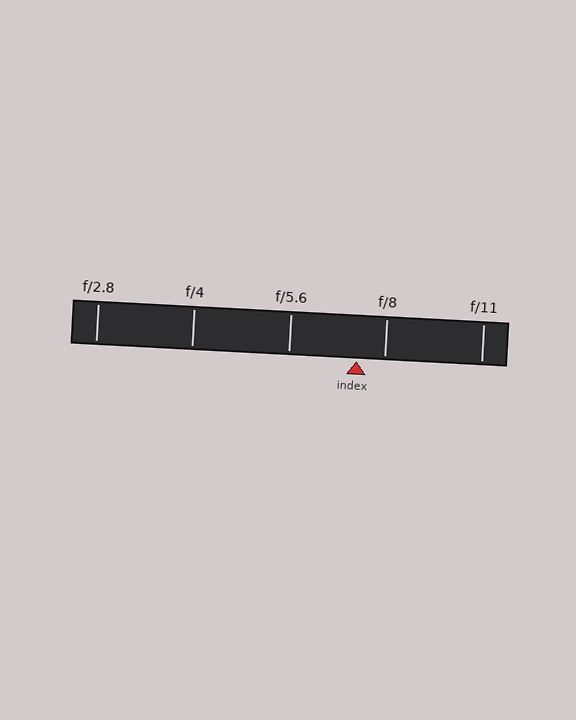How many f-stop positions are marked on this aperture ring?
There are 5 f-stop positions marked.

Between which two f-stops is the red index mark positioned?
The index mark is between f/5.6 and f/8.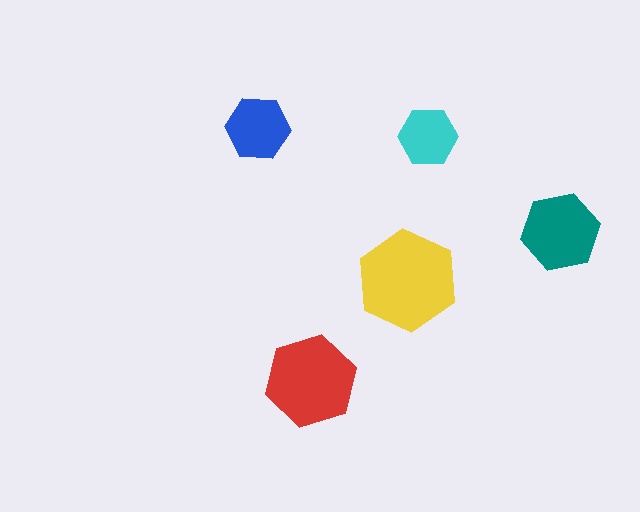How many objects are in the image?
There are 5 objects in the image.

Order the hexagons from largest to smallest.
the yellow one, the red one, the teal one, the blue one, the cyan one.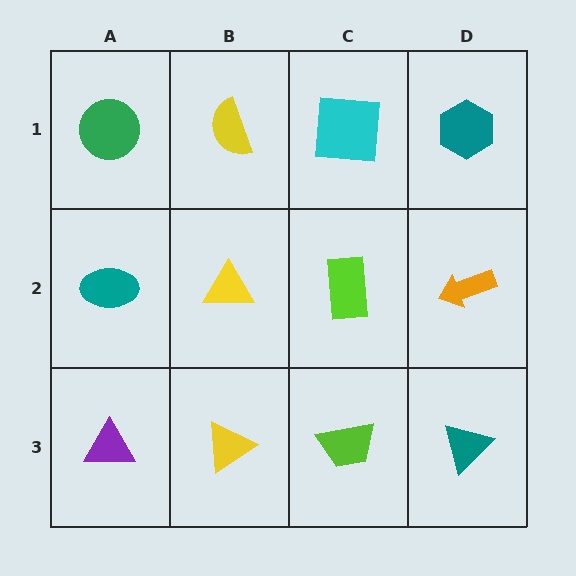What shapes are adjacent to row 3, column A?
A teal ellipse (row 2, column A), a yellow triangle (row 3, column B).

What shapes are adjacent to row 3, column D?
An orange arrow (row 2, column D), a lime trapezoid (row 3, column C).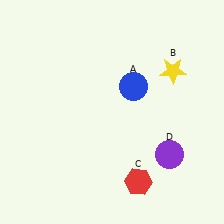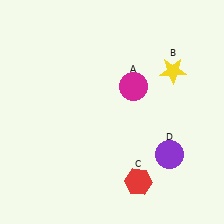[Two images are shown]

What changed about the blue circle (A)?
In Image 1, A is blue. In Image 2, it changed to magenta.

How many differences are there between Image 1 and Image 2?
There is 1 difference between the two images.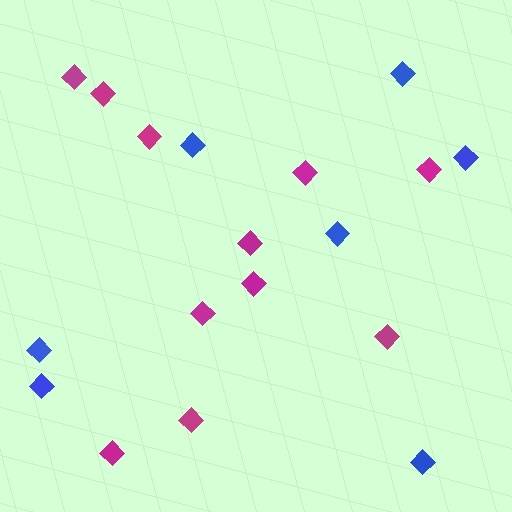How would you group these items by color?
There are 2 groups: one group of magenta diamonds (11) and one group of blue diamonds (7).